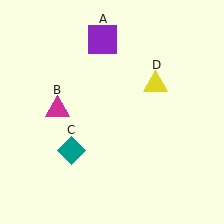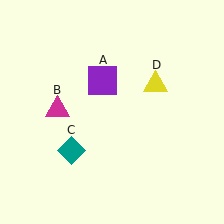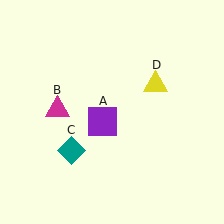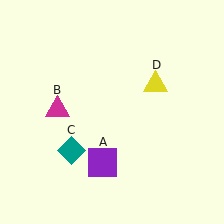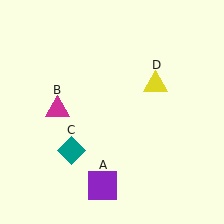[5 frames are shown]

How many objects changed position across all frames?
1 object changed position: purple square (object A).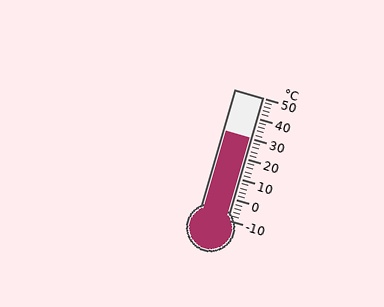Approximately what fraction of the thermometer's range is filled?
The thermometer is filled to approximately 65% of its range.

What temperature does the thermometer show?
The thermometer shows approximately 30°C.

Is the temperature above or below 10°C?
The temperature is above 10°C.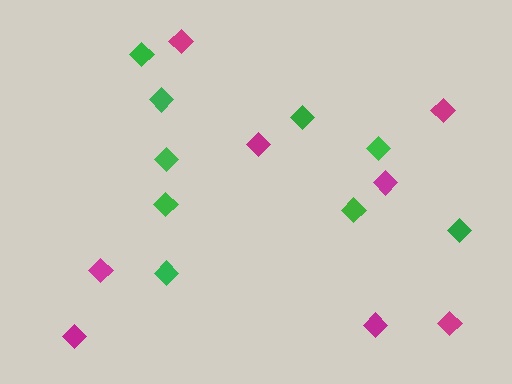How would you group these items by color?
There are 2 groups: one group of magenta diamonds (8) and one group of green diamonds (9).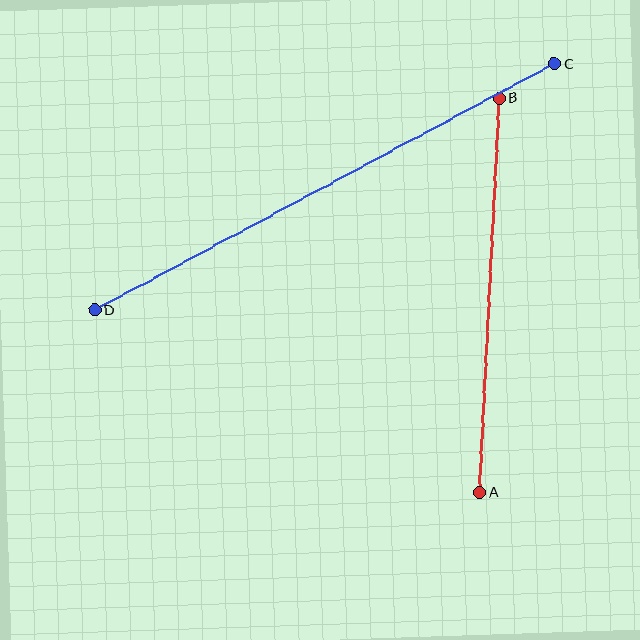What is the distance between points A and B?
The distance is approximately 395 pixels.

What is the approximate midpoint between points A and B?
The midpoint is at approximately (489, 295) pixels.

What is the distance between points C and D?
The distance is approximately 522 pixels.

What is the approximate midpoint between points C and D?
The midpoint is at approximately (325, 187) pixels.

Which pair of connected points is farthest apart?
Points C and D are farthest apart.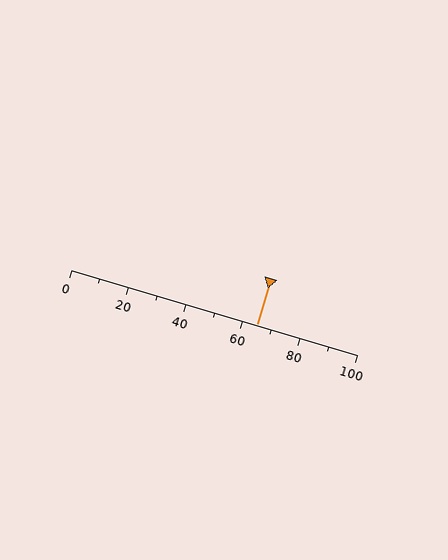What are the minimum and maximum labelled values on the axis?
The axis runs from 0 to 100.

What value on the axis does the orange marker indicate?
The marker indicates approximately 65.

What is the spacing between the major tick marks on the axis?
The major ticks are spaced 20 apart.